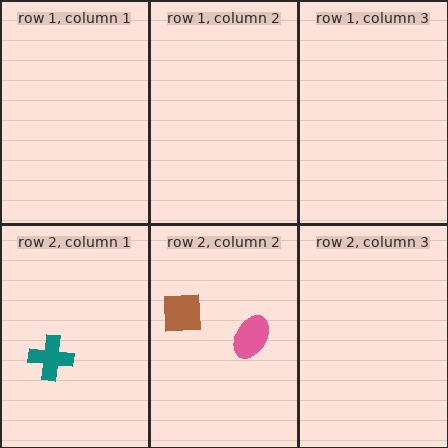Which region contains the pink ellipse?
The row 2, column 2 region.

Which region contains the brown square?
The row 2, column 2 region.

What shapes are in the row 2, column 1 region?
The teal cross.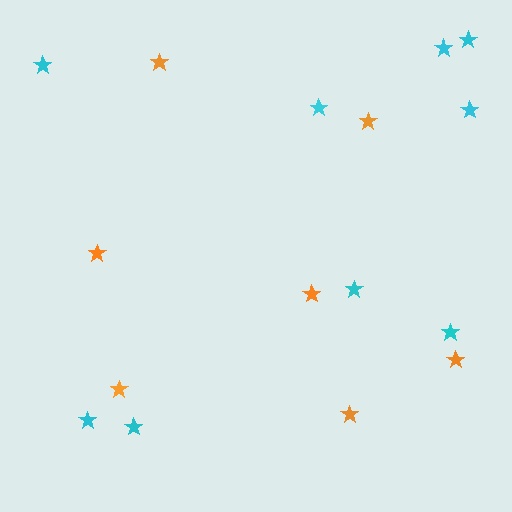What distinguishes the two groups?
There are 2 groups: one group of orange stars (7) and one group of cyan stars (9).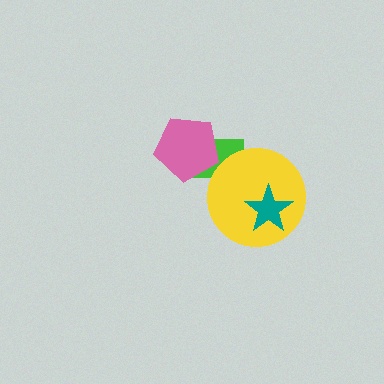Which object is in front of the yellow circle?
The teal star is in front of the yellow circle.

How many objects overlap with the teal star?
1 object overlaps with the teal star.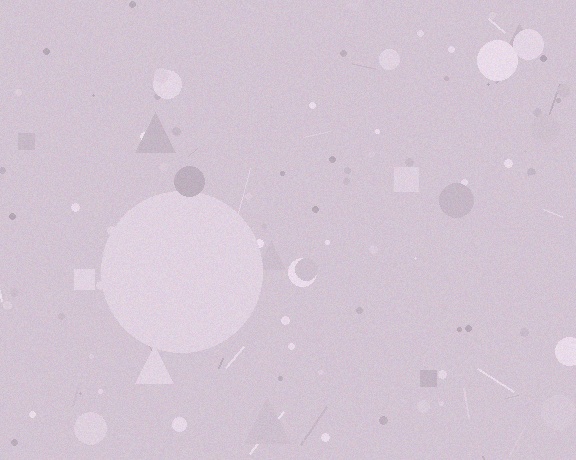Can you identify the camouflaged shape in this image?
The camouflaged shape is a circle.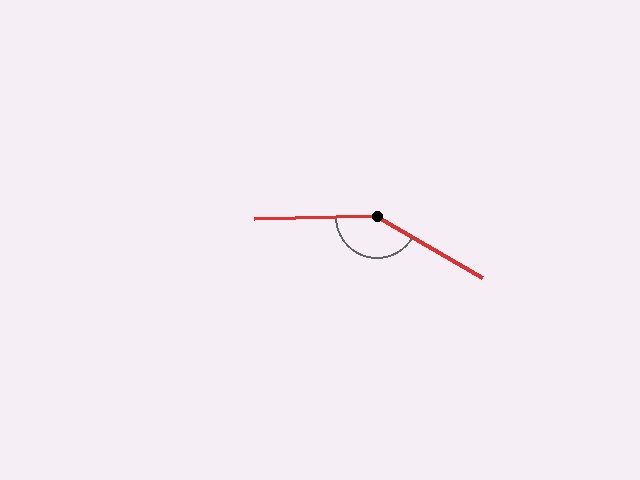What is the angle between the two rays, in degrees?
Approximately 149 degrees.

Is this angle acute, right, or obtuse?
It is obtuse.